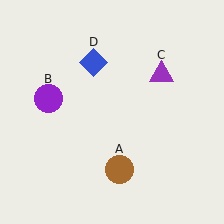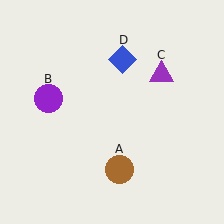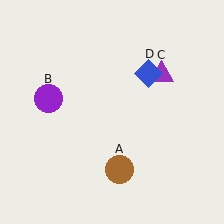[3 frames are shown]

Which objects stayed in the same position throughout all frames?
Brown circle (object A) and purple circle (object B) and purple triangle (object C) remained stationary.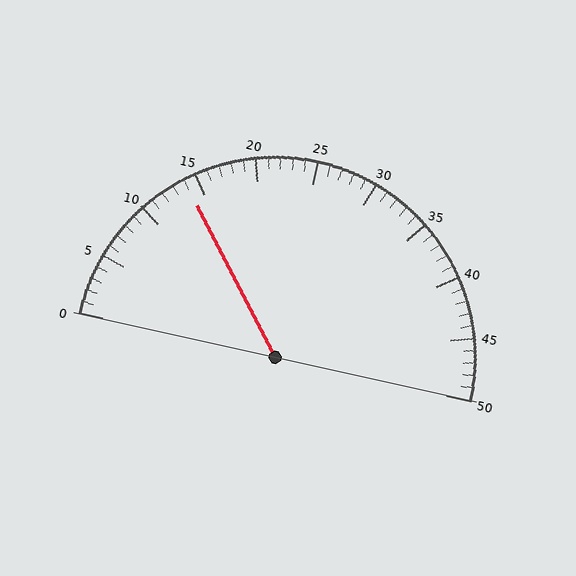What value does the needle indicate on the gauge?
The needle indicates approximately 14.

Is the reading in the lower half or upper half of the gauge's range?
The reading is in the lower half of the range (0 to 50).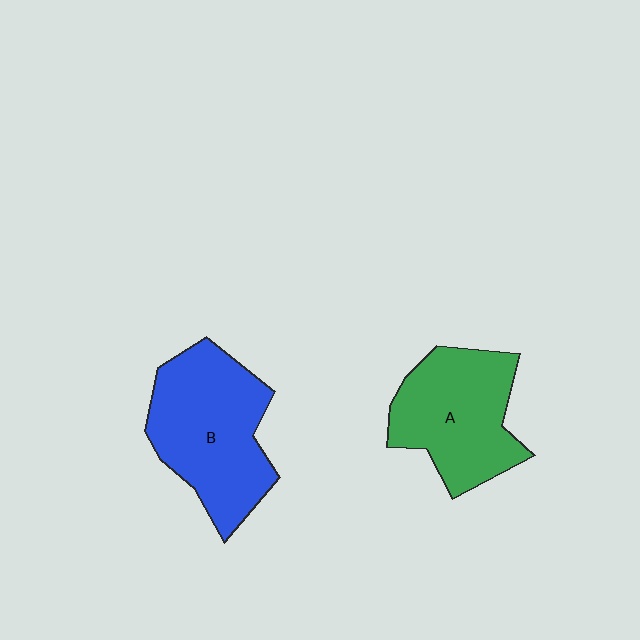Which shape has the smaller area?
Shape A (green).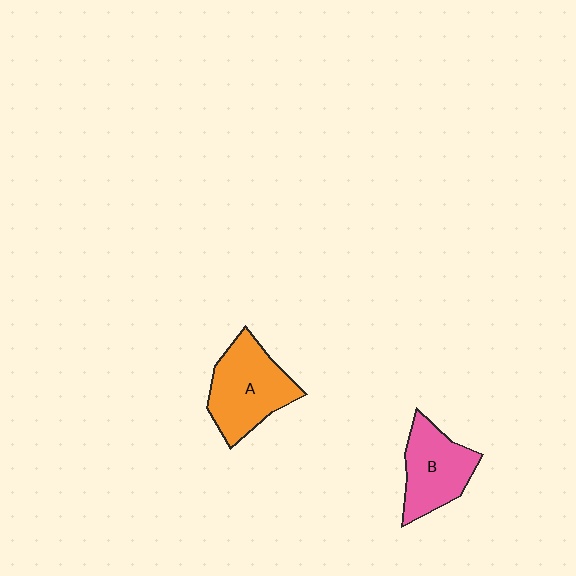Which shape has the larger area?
Shape A (orange).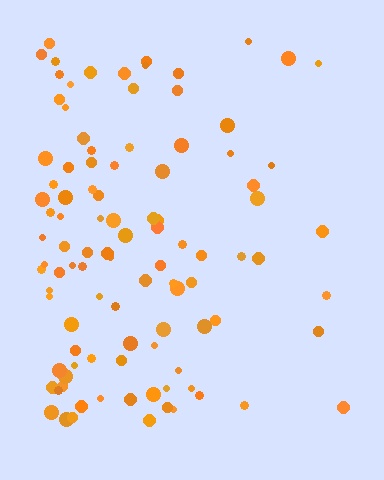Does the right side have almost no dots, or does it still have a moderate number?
Still a moderate number, just noticeably fewer than the left.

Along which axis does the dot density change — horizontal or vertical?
Horizontal.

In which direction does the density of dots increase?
From right to left, with the left side densest.